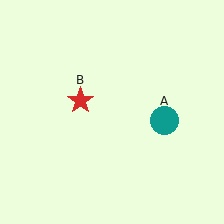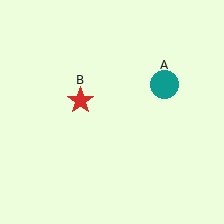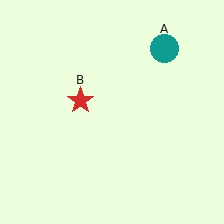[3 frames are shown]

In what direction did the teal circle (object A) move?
The teal circle (object A) moved up.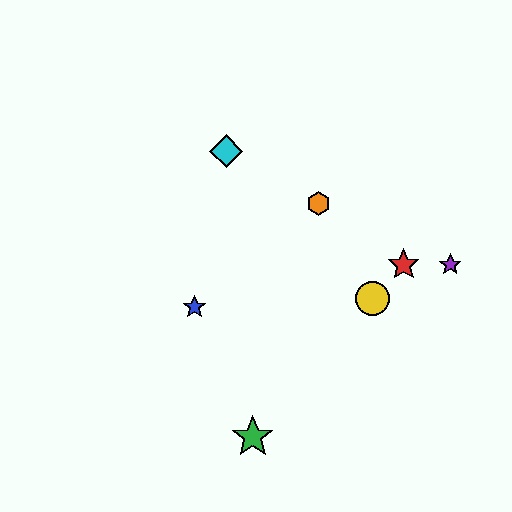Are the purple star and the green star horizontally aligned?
No, the purple star is at y≈265 and the green star is at y≈437.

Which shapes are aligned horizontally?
The red star, the purple star are aligned horizontally.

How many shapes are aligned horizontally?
2 shapes (the red star, the purple star) are aligned horizontally.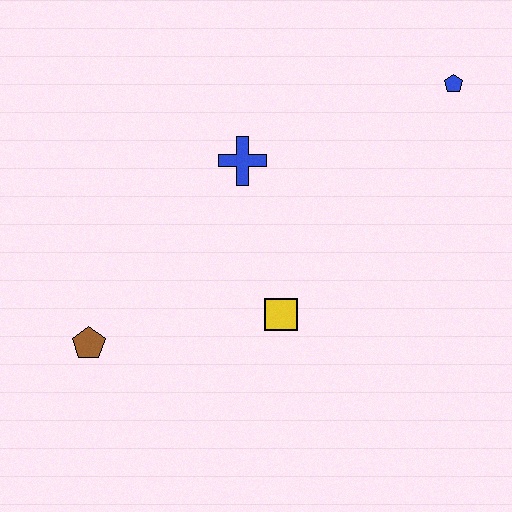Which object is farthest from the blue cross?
The brown pentagon is farthest from the blue cross.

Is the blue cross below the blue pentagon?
Yes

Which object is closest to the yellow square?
The blue cross is closest to the yellow square.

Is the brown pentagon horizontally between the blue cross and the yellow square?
No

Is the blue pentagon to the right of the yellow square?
Yes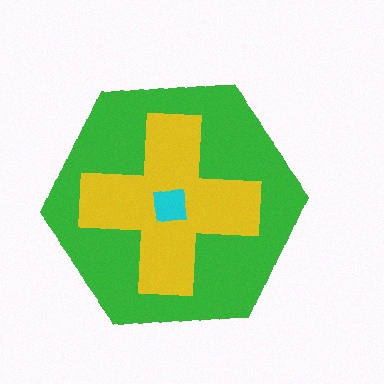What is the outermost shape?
The green hexagon.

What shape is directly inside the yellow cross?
The cyan square.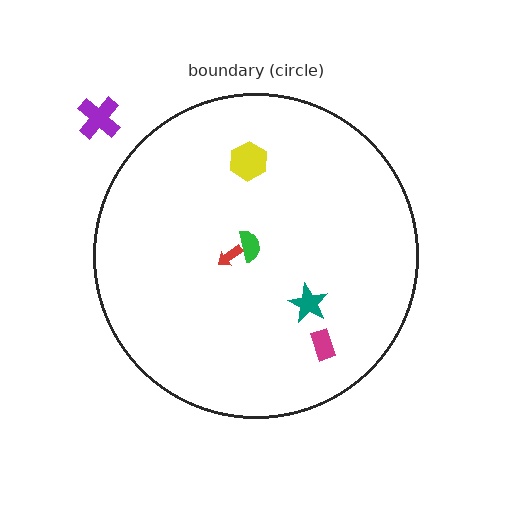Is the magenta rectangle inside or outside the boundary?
Inside.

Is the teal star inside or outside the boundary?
Inside.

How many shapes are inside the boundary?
5 inside, 1 outside.